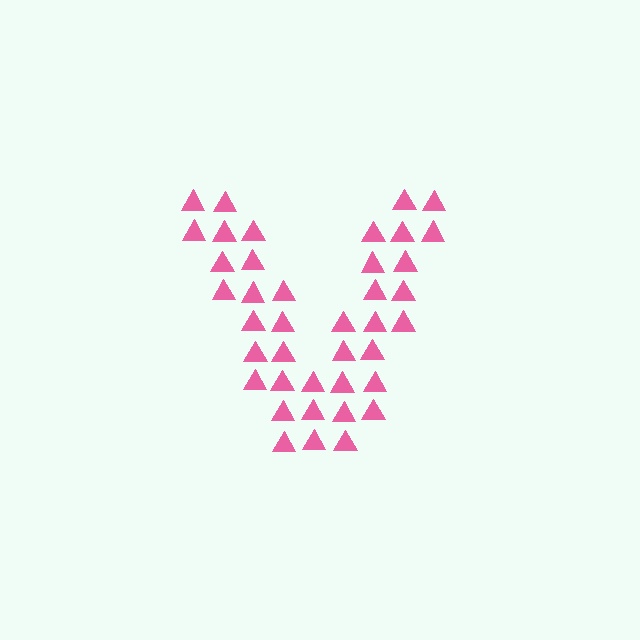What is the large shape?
The large shape is the letter V.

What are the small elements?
The small elements are triangles.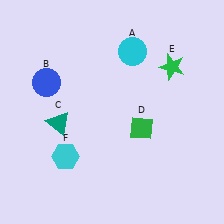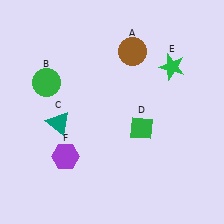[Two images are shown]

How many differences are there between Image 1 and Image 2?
There are 3 differences between the two images.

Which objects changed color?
A changed from cyan to brown. B changed from blue to green. F changed from cyan to purple.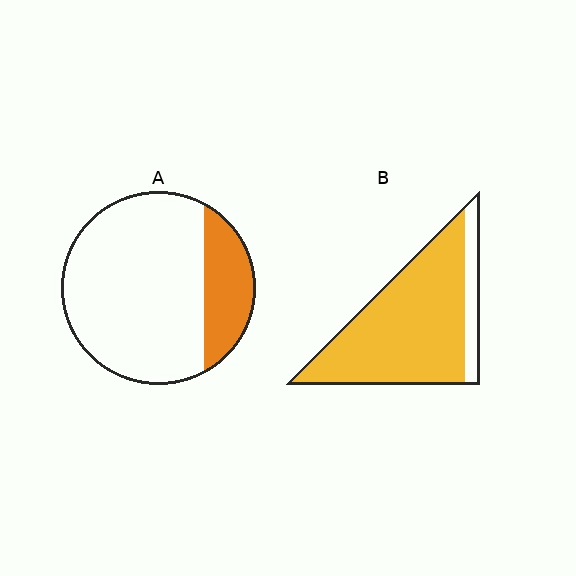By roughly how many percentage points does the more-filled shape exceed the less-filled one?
By roughly 65 percentage points (B over A).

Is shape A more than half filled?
No.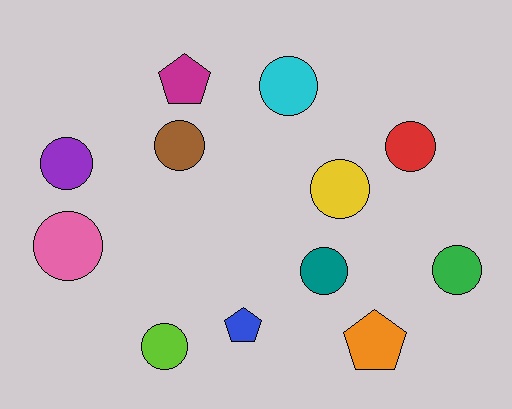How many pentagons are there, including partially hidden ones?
There are 3 pentagons.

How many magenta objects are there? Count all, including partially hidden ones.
There is 1 magenta object.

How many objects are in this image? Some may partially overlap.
There are 12 objects.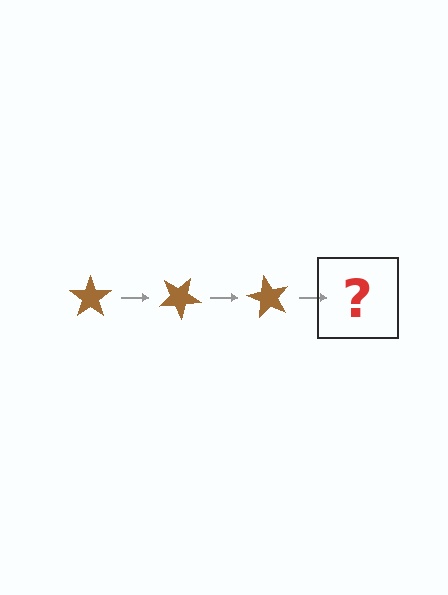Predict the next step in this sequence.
The next step is a brown star rotated 90 degrees.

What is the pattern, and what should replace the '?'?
The pattern is that the star rotates 30 degrees each step. The '?' should be a brown star rotated 90 degrees.